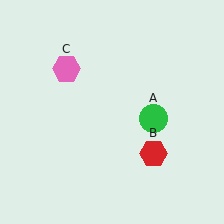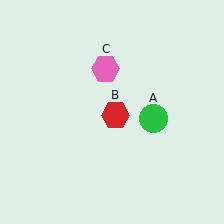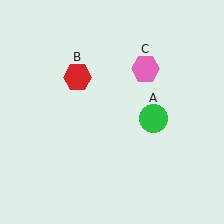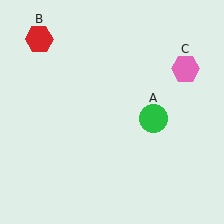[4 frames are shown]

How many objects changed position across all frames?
2 objects changed position: red hexagon (object B), pink hexagon (object C).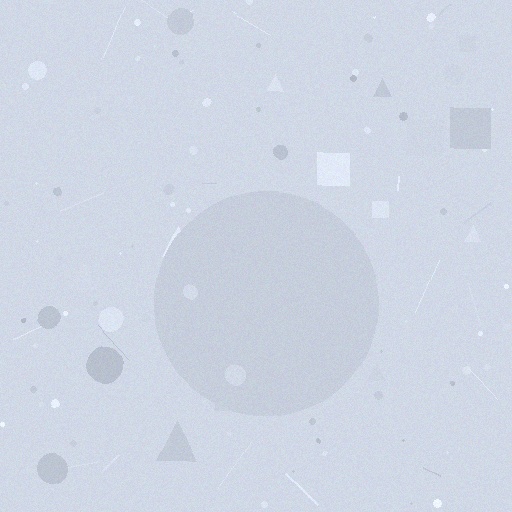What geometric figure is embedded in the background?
A circle is embedded in the background.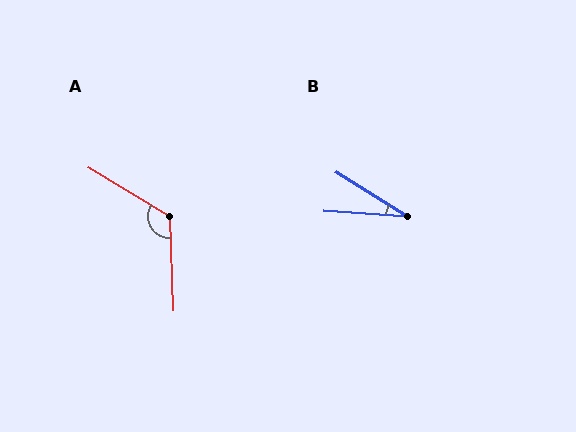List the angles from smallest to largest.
B (28°), A (123°).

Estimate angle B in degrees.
Approximately 28 degrees.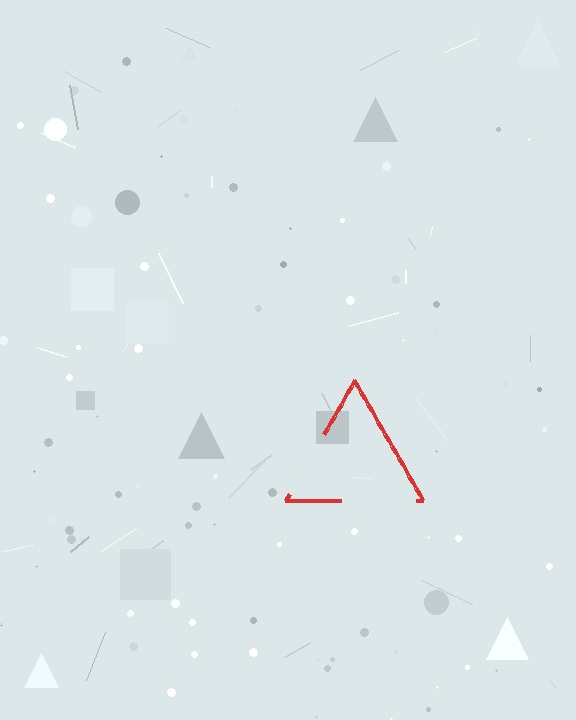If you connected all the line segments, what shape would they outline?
They would outline a triangle.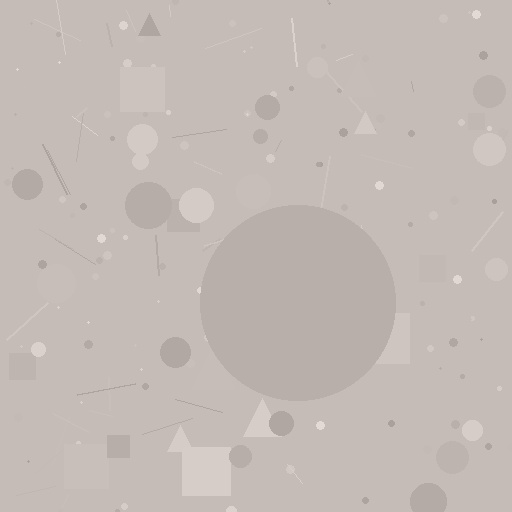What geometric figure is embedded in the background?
A circle is embedded in the background.